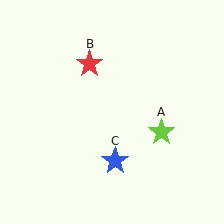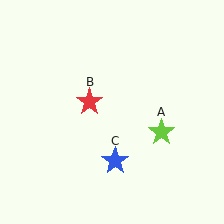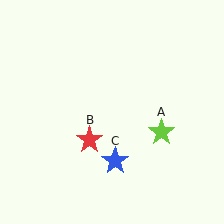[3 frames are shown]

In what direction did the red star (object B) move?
The red star (object B) moved down.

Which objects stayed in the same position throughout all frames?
Lime star (object A) and blue star (object C) remained stationary.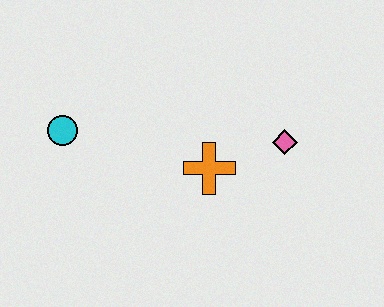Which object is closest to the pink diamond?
The orange cross is closest to the pink diamond.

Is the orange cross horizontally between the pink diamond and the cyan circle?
Yes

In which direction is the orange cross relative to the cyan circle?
The orange cross is to the right of the cyan circle.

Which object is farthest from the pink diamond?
The cyan circle is farthest from the pink diamond.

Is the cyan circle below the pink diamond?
No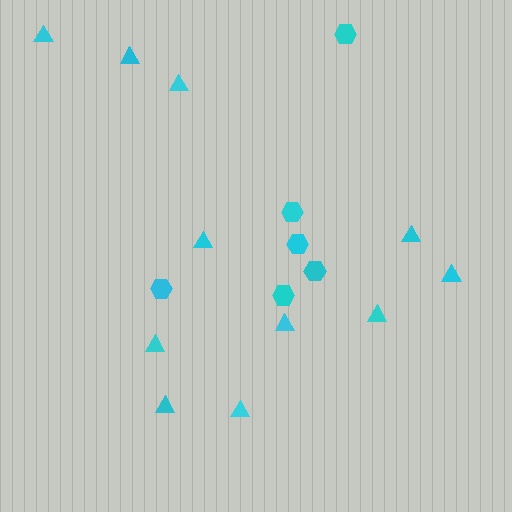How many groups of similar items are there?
There are 2 groups: one group of hexagons (6) and one group of triangles (11).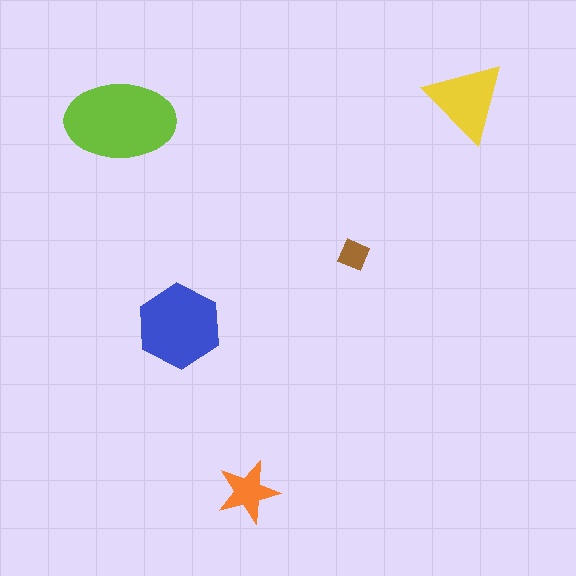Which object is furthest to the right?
The yellow triangle is rightmost.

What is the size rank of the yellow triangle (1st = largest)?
3rd.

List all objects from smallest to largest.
The brown diamond, the orange star, the yellow triangle, the blue hexagon, the lime ellipse.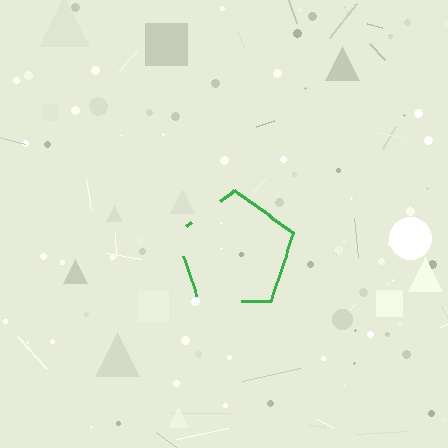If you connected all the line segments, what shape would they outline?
They would outline a pentagon.